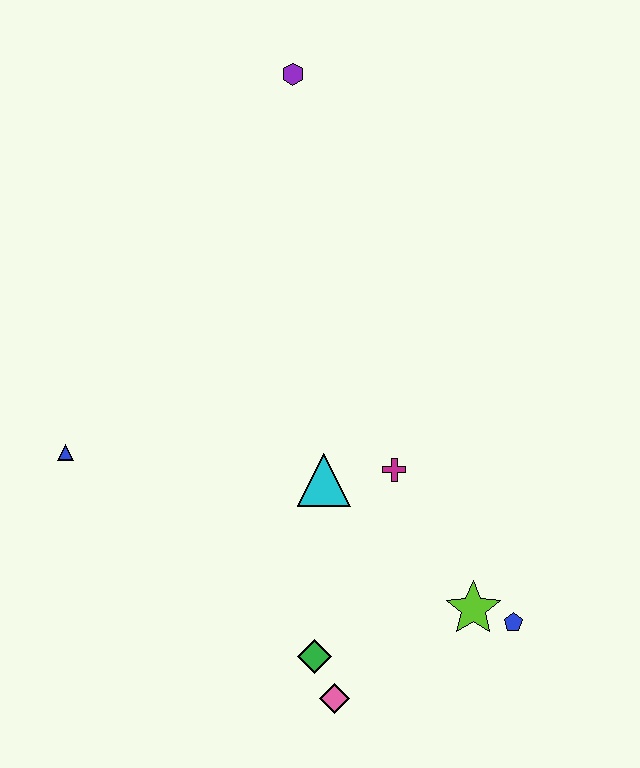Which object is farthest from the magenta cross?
The purple hexagon is farthest from the magenta cross.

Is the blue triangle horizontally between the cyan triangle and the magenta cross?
No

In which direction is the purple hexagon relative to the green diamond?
The purple hexagon is above the green diamond.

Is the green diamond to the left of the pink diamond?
Yes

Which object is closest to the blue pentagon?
The lime star is closest to the blue pentagon.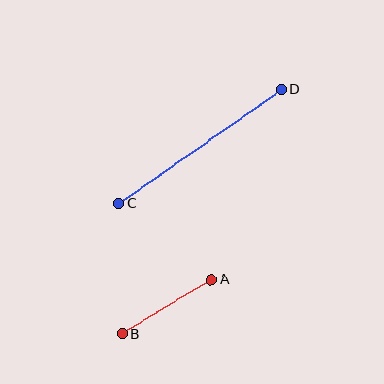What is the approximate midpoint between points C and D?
The midpoint is at approximately (200, 146) pixels.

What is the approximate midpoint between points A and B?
The midpoint is at approximately (167, 307) pixels.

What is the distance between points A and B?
The distance is approximately 104 pixels.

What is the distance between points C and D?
The distance is approximately 198 pixels.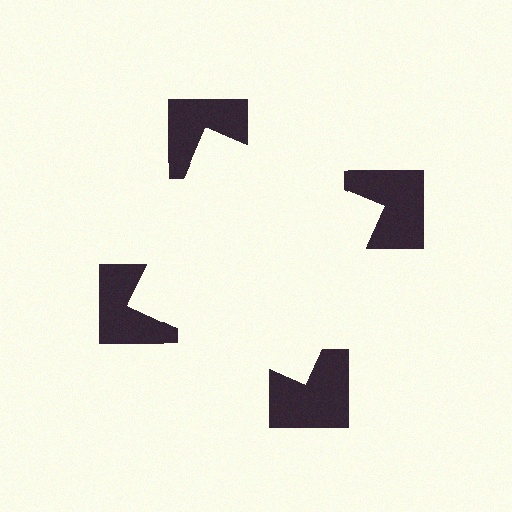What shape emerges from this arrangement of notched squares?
An illusory square — its edges are inferred from the aligned wedge cuts in the notched squares, not physically drawn.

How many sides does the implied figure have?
4 sides.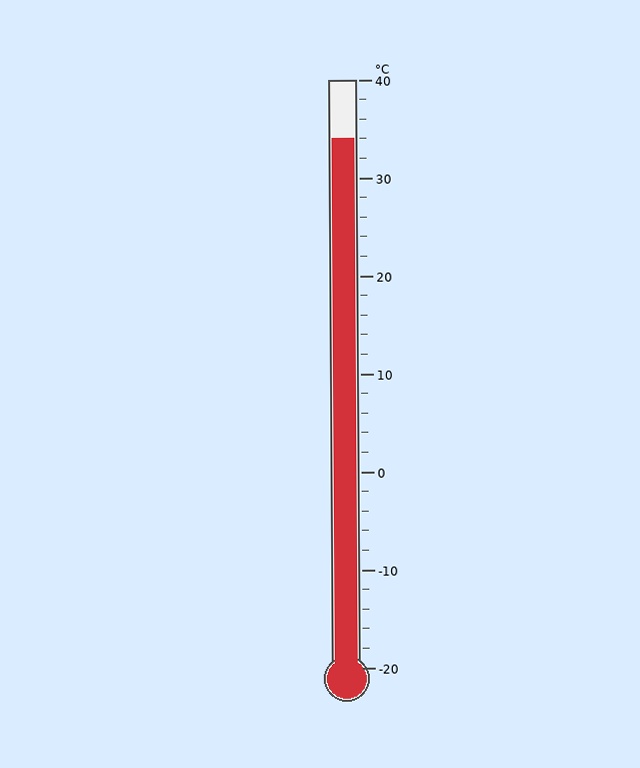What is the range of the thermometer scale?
The thermometer scale ranges from -20°C to 40°C.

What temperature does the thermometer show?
The thermometer shows approximately 34°C.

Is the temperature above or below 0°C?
The temperature is above 0°C.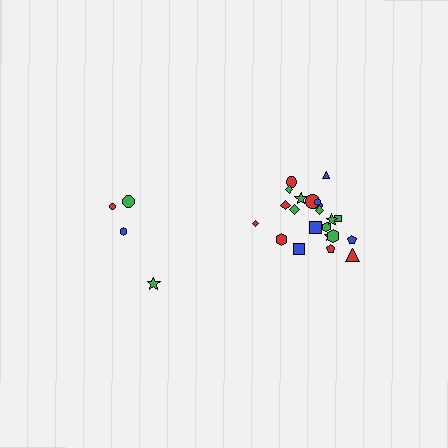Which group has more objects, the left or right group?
The right group.